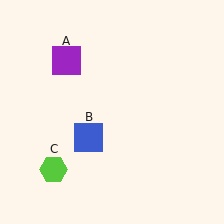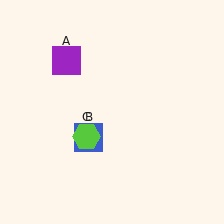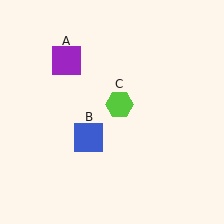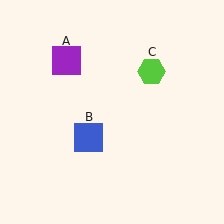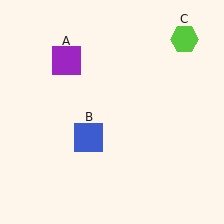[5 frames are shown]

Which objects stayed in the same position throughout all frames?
Purple square (object A) and blue square (object B) remained stationary.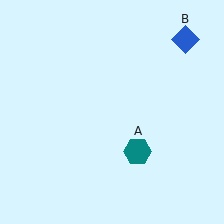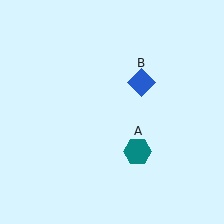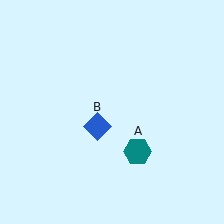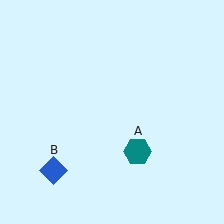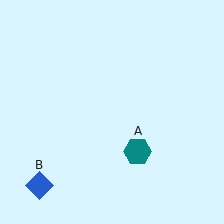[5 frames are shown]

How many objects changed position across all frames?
1 object changed position: blue diamond (object B).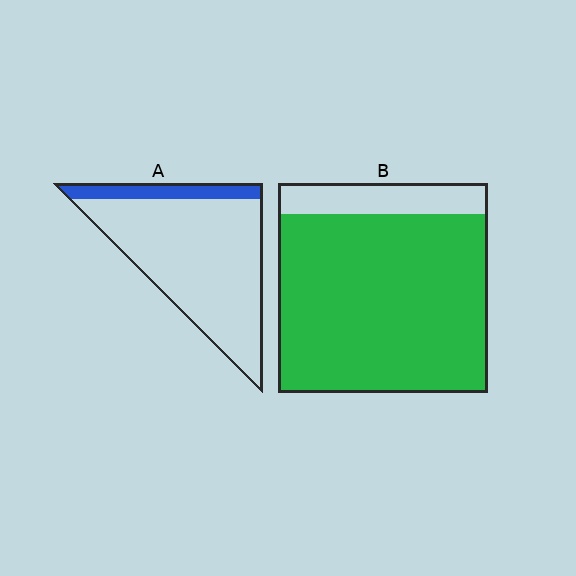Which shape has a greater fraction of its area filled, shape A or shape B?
Shape B.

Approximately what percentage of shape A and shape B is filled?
A is approximately 15% and B is approximately 85%.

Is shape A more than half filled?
No.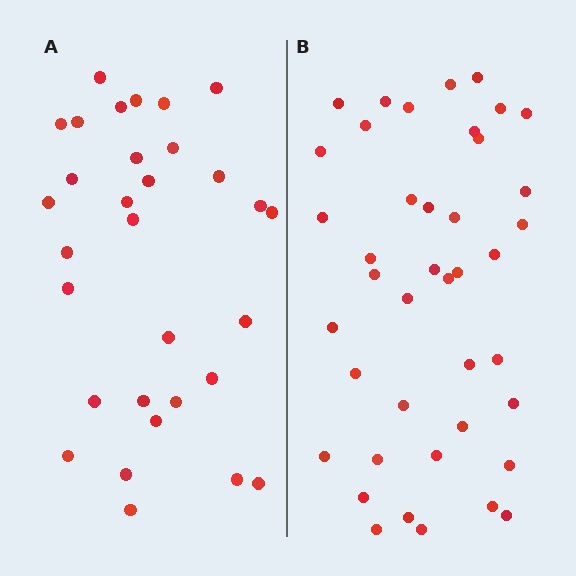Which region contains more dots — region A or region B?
Region B (the right region) has more dots.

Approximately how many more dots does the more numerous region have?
Region B has roughly 10 or so more dots than region A.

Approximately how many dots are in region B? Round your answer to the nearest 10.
About 40 dots. (The exact count is 41, which rounds to 40.)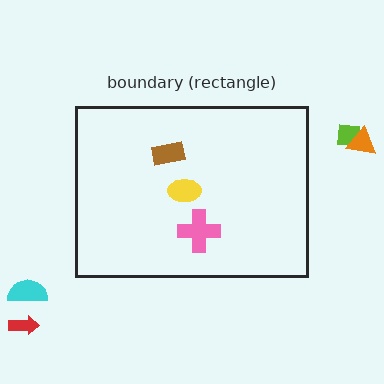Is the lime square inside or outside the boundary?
Outside.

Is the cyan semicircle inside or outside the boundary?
Outside.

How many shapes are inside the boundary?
3 inside, 4 outside.